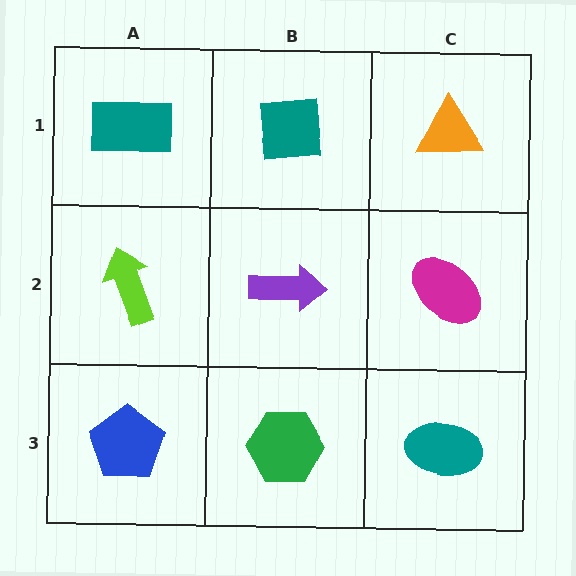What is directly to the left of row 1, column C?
A teal square.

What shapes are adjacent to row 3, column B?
A purple arrow (row 2, column B), a blue pentagon (row 3, column A), a teal ellipse (row 3, column C).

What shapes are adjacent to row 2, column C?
An orange triangle (row 1, column C), a teal ellipse (row 3, column C), a purple arrow (row 2, column B).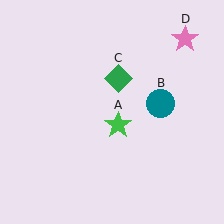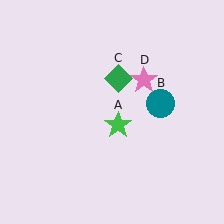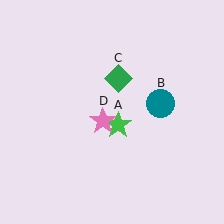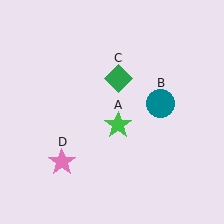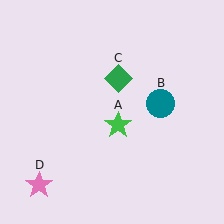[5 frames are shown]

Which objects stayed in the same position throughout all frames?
Green star (object A) and teal circle (object B) and green diamond (object C) remained stationary.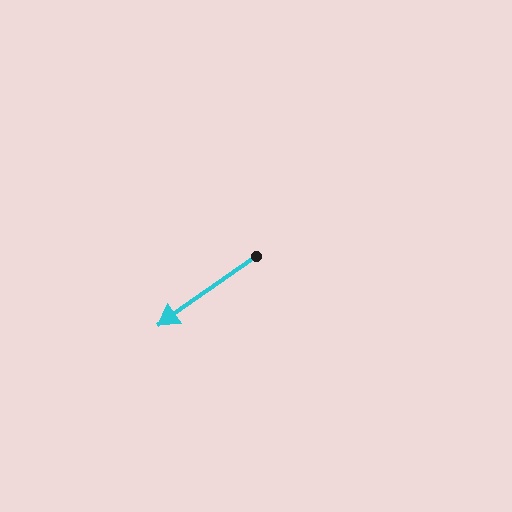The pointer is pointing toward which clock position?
Roughly 8 o'clock.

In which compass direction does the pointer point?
Southwest.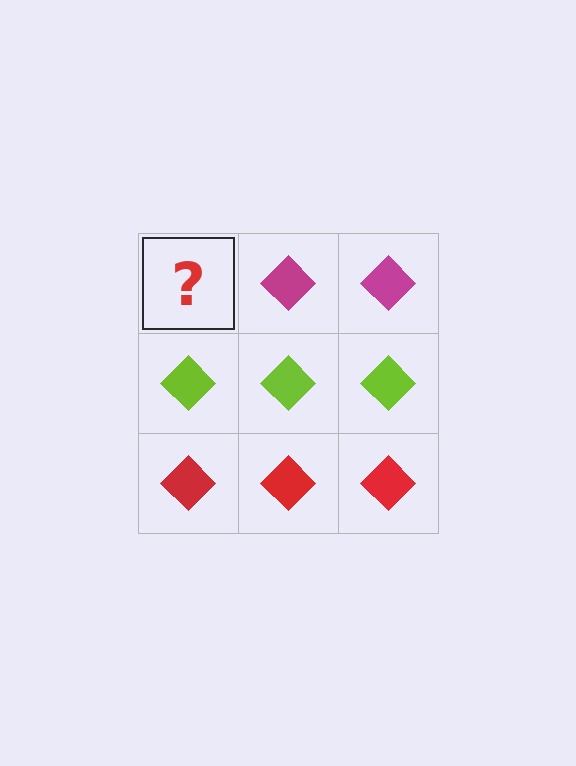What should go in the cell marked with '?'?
The missing cell should contain a magenta diamond.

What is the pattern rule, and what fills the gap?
The rule is that each row has a consistent color. The gap should be filled with a magenta diamond.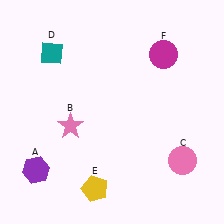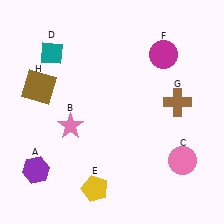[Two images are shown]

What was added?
A brown cross (G), a brown square (H) were added in Image 2.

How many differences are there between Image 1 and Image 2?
There are 2 differences between the two images.